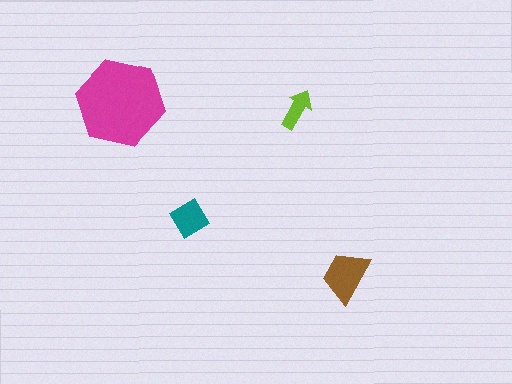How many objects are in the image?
There are 4 objects in the image.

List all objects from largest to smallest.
The magenta hexagon, the brown trapezoid, the teal diamond, the lime arrow.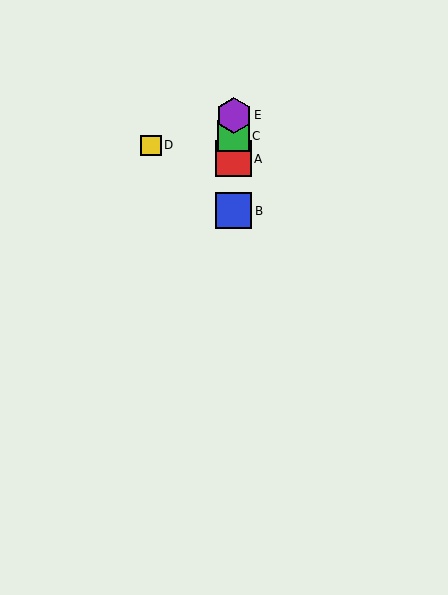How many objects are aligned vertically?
4 objects (A, B, C, E) are aligned vertically.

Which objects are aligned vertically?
Objects A, B, C, E are aligned vertically.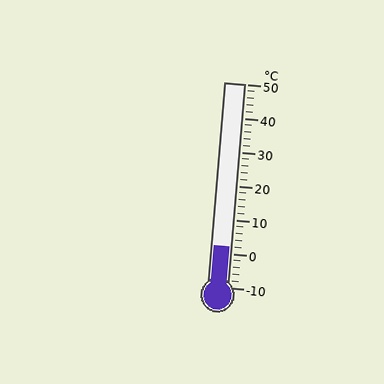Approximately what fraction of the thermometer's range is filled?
The thermometer is filled to approximately 20% of its range.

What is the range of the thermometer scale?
The thermometer scale ranges from -10°C to 50°C.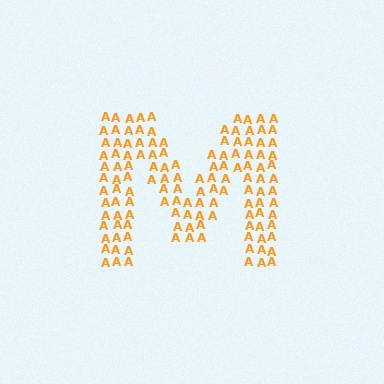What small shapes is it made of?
It is made of small letter A's.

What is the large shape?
The large shape is the letter M.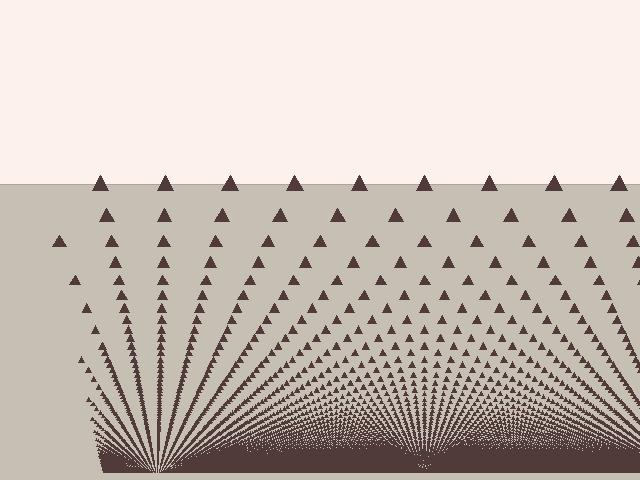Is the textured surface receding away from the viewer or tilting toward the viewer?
The surface appears to tilt toward the viewer. Texture elements get larger and sparser toward the top.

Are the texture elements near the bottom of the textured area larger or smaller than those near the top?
Smaller. The gradient is inverted — elements near the bottom are smaller and denser.